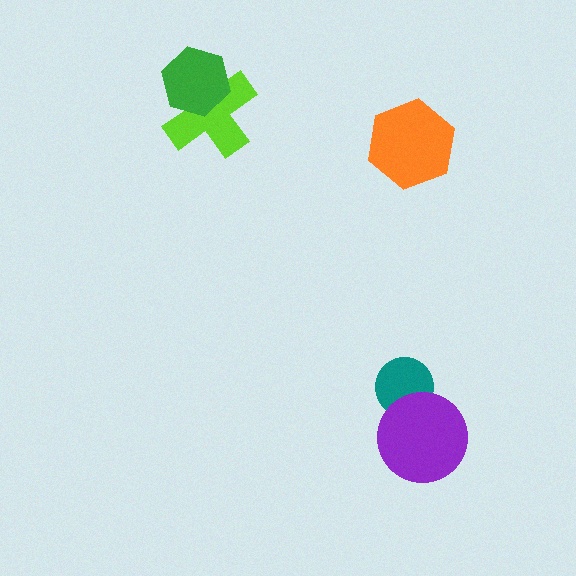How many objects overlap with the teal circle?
1 object overlaps with the teal circle.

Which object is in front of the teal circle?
The purple circle is in front of the teal circle.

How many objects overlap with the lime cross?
1 object overlaps with the lime cross.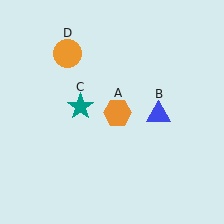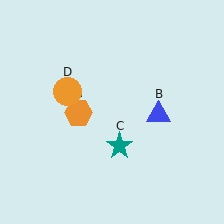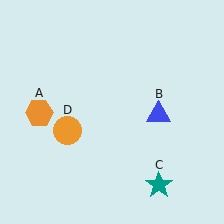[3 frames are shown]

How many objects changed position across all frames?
3 objects changed position: orange hexagon (object A), teal star (object C), orange circle (object D).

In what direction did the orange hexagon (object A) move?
The orange hexagon (object A) moved left.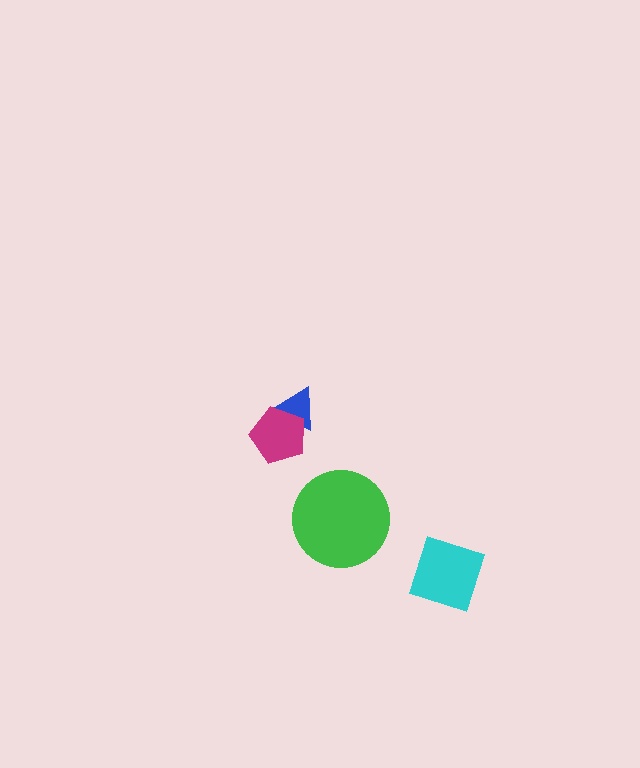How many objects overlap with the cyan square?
0 objects overlap with the cyan square.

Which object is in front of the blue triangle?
The magenta pentagon is in front of the blue triangle.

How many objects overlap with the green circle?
0 objects overlap with the green circle.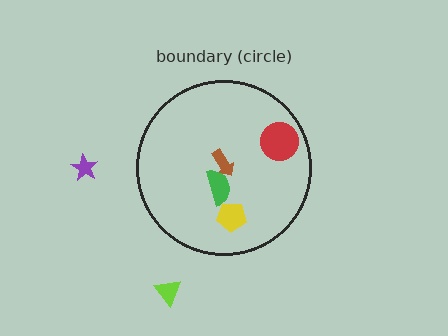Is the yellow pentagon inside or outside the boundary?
Inside.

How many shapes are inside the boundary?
4 inside, 2 outside.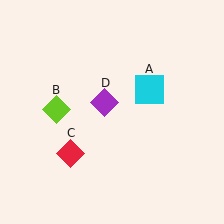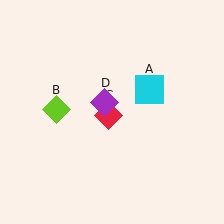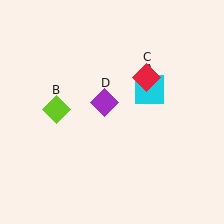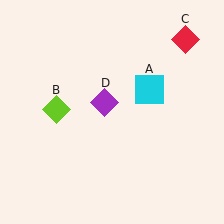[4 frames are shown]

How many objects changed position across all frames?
1 object changed position: red diamond (object C).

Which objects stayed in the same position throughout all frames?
Cyan square (object A) and lime diamond (object B) and purple diamond (object D) remained stationary.